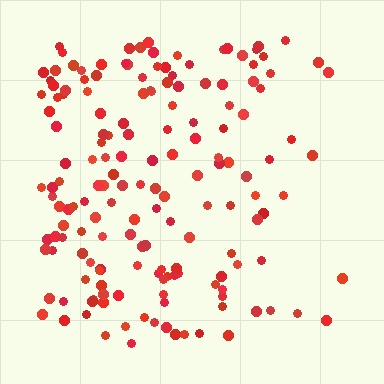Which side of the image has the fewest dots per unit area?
The right.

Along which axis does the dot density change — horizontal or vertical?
Horizontal.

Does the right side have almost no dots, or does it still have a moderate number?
Still a moderate number, just noticeably fewer than the left.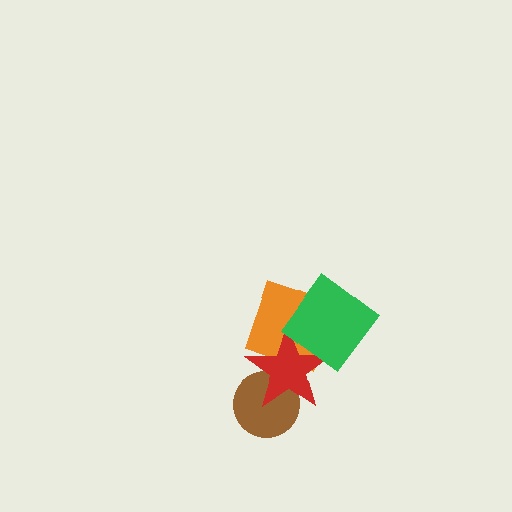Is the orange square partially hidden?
Yes, it is partially covered by another shape.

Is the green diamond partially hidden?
No, no other shape covers it.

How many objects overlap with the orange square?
2 objects overlap with the orange square.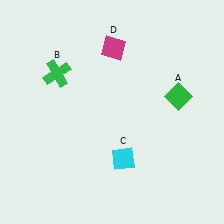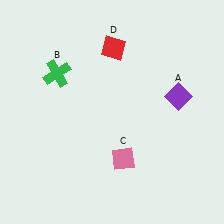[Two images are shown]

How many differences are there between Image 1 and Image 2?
There are 3 differences between the two images.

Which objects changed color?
A changed from green to purple. C changed from cyan to pink. D changed from magenta to red.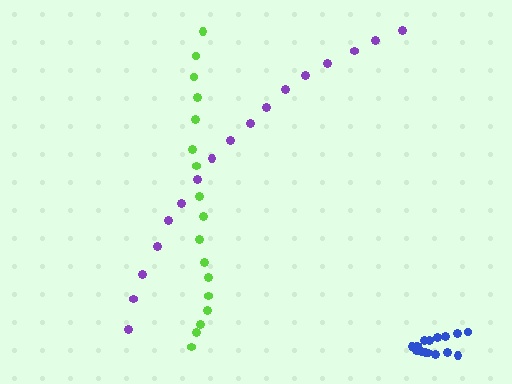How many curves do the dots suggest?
There are 3 distinct paths.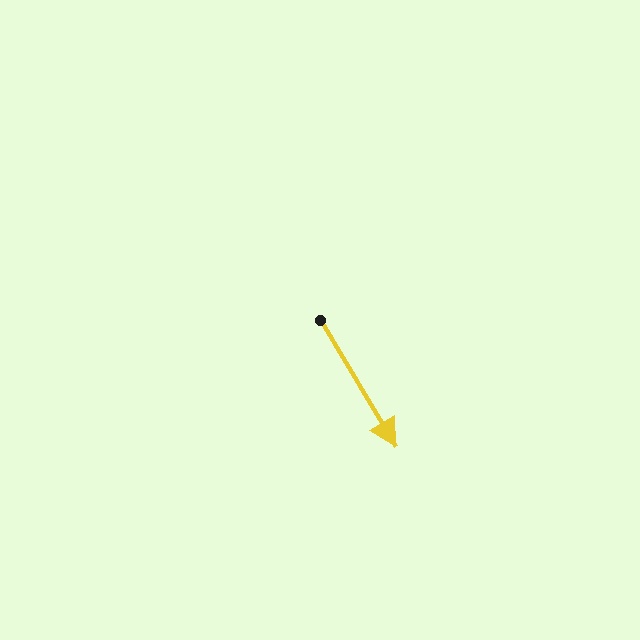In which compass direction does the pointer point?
Southeast.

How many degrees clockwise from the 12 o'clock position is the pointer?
Approximately 149 degrees.